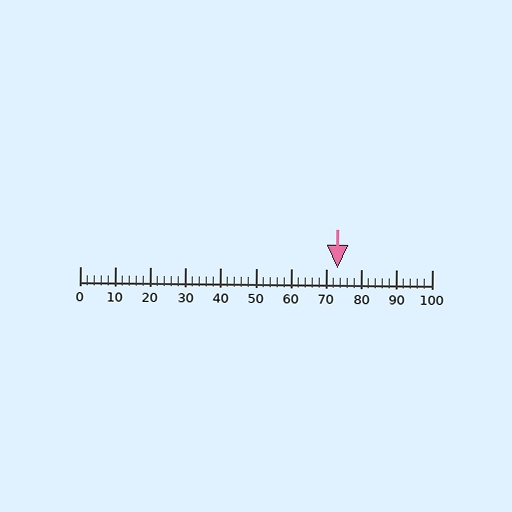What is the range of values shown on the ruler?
The ruler shows values from 0 to 100.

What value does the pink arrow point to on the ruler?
The pink arrow points to approximately 73.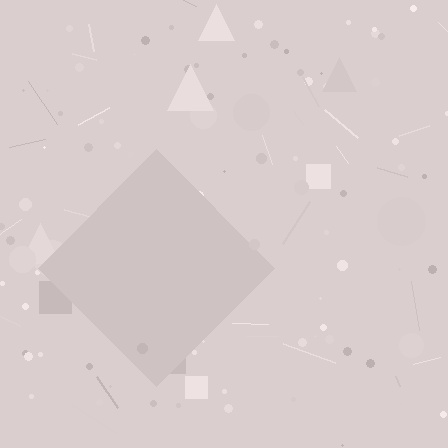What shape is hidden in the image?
A diamond is hidden in the image.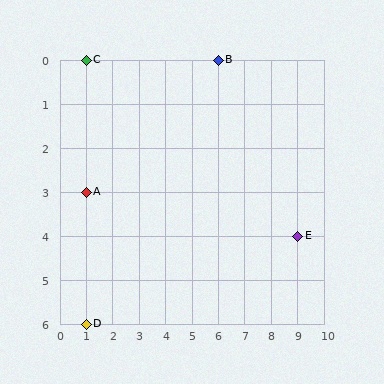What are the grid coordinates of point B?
Point B is at grid coordinates (6, 0).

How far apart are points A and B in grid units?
Points A and B are 5 columns and 3 rows apart (about 5.8 grid units diagonally).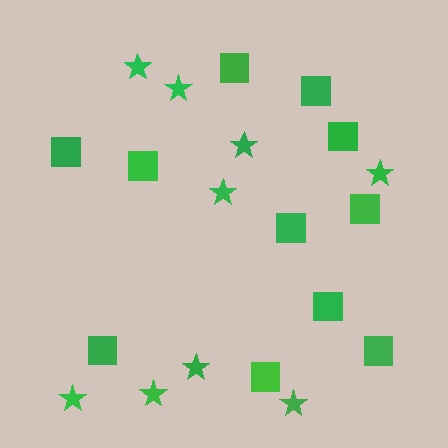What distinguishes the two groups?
There are 2 groups: one group of squares (11) and one group of stars (9).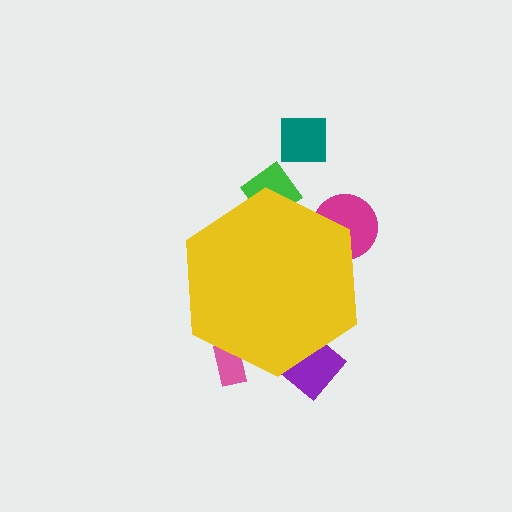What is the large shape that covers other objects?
A yellow hexagon.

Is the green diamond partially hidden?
Yes, the green diamond is partially hidden behind the yellow hexagon.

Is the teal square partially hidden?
No, the teal square is fully visible.